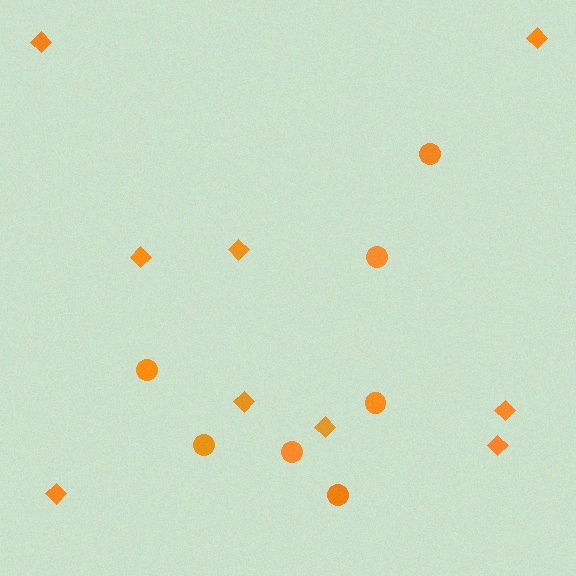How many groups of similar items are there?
There are 2 groups: one group of diamonds (9) and one group of circles (7).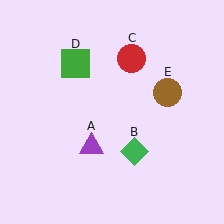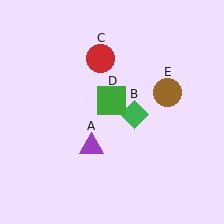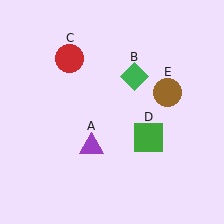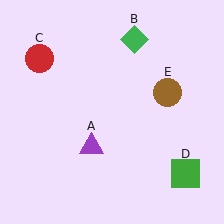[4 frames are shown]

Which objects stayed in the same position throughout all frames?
Purple triangle (object A) and brown circle (object E) remained stationary.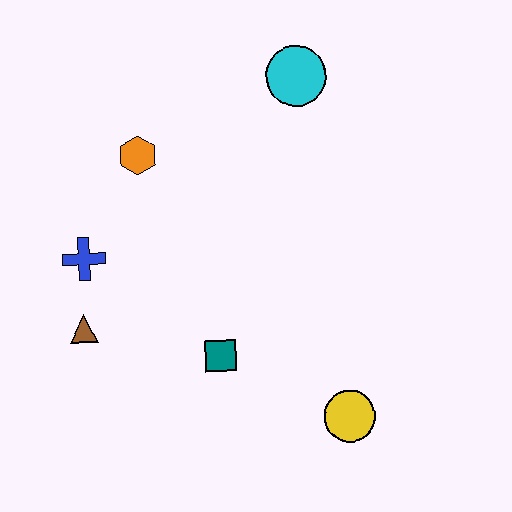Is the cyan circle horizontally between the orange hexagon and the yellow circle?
Yes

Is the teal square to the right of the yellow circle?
No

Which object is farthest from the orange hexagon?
The yellow circle is farthest from the orange hexagon.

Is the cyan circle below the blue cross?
No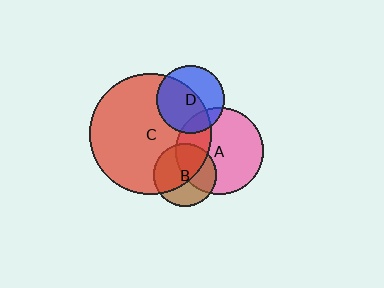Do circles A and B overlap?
Yes.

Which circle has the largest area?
Circle C (red).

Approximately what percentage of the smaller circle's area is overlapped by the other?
Approximately 45%.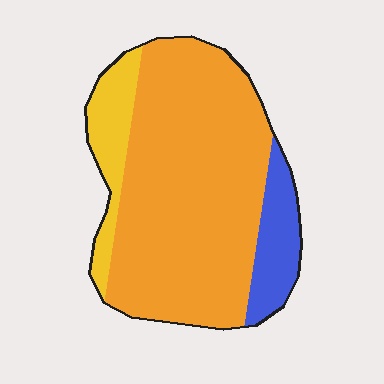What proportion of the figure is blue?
Blue covers about 15% of the figure.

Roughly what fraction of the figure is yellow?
Yellow takes up less than a quarter of the figure.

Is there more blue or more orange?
Orange.